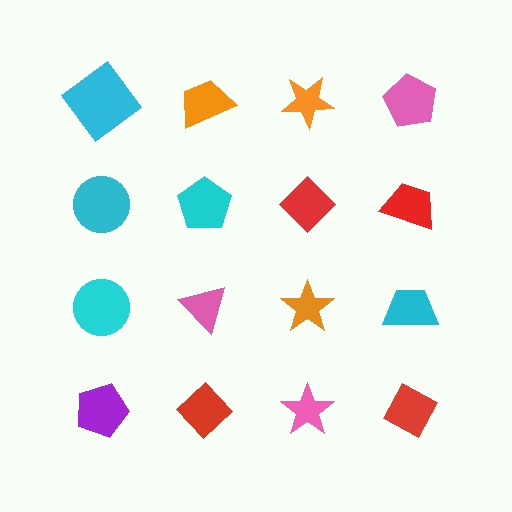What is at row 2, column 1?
A cyan circle.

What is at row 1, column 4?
A pink pentagon.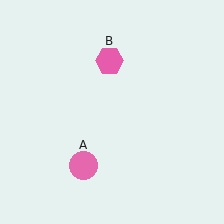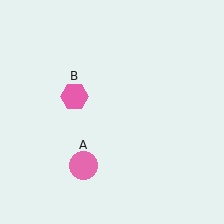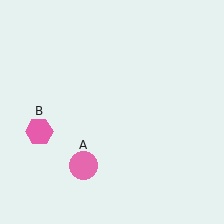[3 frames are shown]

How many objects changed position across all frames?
1 object changed position: pink hexagon (object B).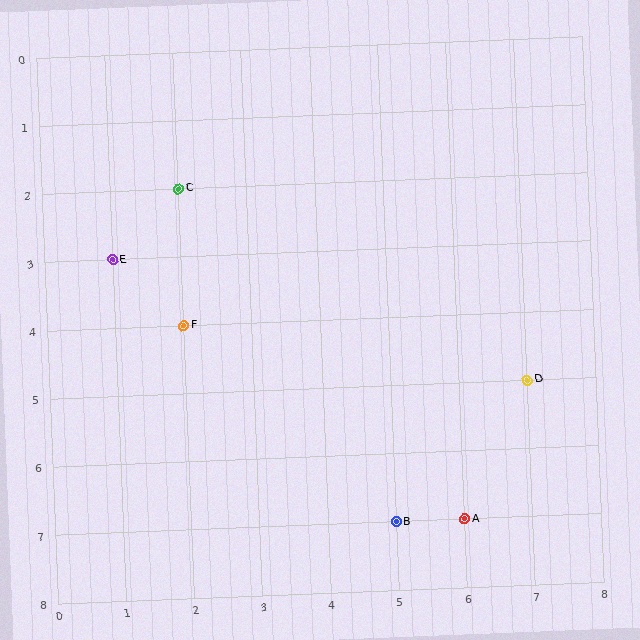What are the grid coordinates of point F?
Point F is at grid coordinates (2, 4).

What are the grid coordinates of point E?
Point E is at grid coordinates (1, 3).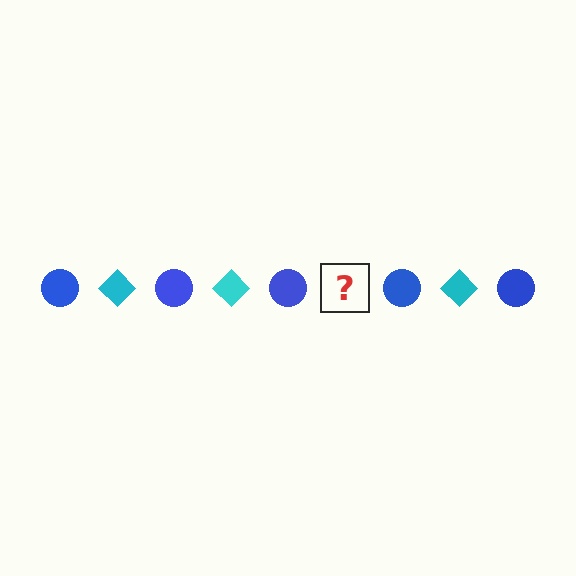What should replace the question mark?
The question mark should be replaced with a cyan diamond.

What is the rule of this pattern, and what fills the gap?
The rule is that the pattern alternates between blue circle and cyan diamond. The gap should be filled with a cyan diamond.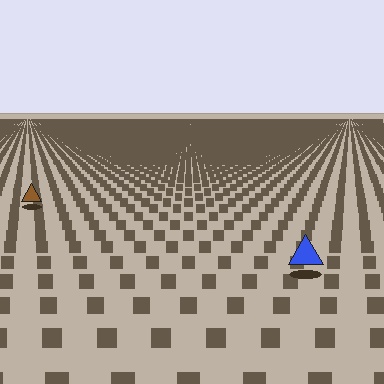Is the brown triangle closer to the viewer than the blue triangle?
No. The blue triangle is closer — you can tell from the texture gradient: the ground texture is coarser near it.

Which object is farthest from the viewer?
The brown triangle is farthest from the viewer. It appears smaller and the ground texture around it is denser.